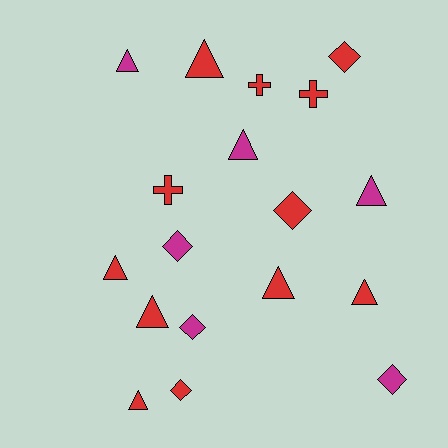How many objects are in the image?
There are 18 objects.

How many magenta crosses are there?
There are no magenta crosses.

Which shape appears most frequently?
Triangle, with 9 objects.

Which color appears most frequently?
Red, with 12 objects.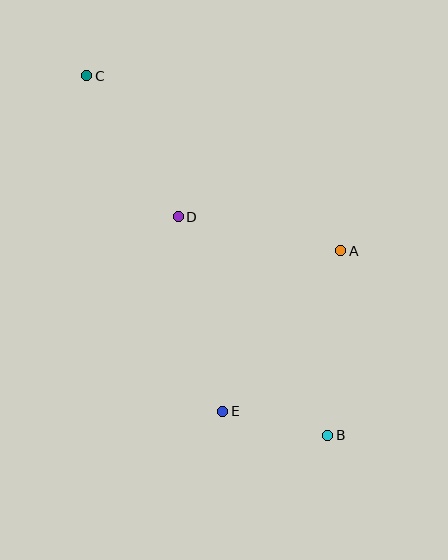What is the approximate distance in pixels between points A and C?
The distance between A and C is approximately 309 pixels.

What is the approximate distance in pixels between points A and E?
The distance between A and E is approximately 199 pixels.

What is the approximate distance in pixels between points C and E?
The distance between C and E is approximately 362 pixels.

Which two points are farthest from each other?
Points B and C are farthest from each other.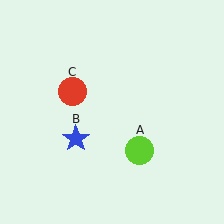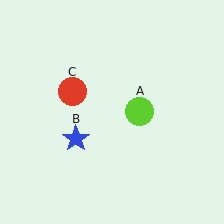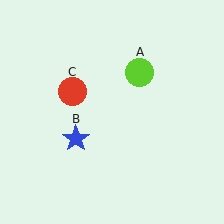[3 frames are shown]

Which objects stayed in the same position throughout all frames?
Blue star (object B) and red circle (object C) remained stationary.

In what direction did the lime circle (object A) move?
The lime circle (object A) moved up.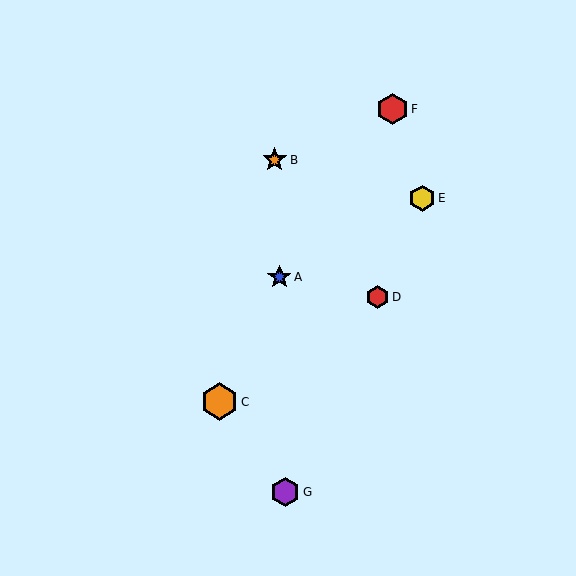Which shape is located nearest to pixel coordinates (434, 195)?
The yellow hexagon (labeled E) at (422, 198) is nearest to that location.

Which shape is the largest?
The orange hexagon (labeled C) is the largest.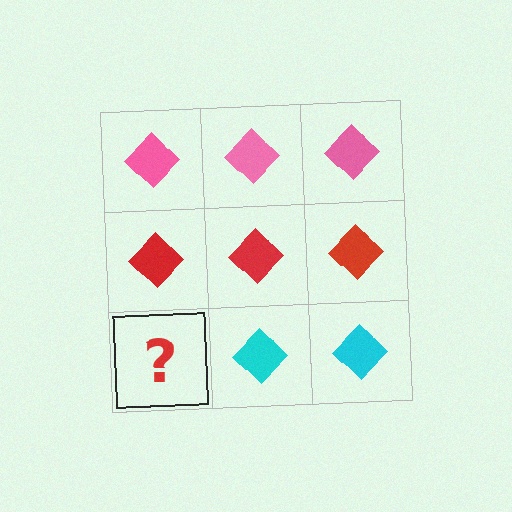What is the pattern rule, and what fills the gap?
The rule is that each row has a consistent color. The gap should be filled with a cyan diamond.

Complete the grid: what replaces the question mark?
The question mark should be replaced with a cyan diamond.